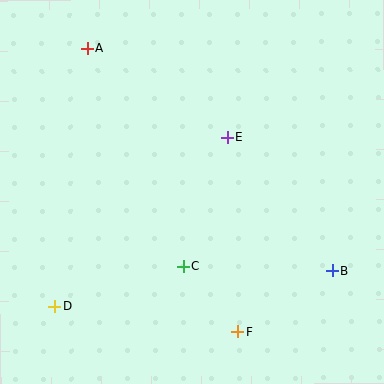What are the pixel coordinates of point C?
Point C is at (184, 266).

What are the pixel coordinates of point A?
Point A is at (88, 49).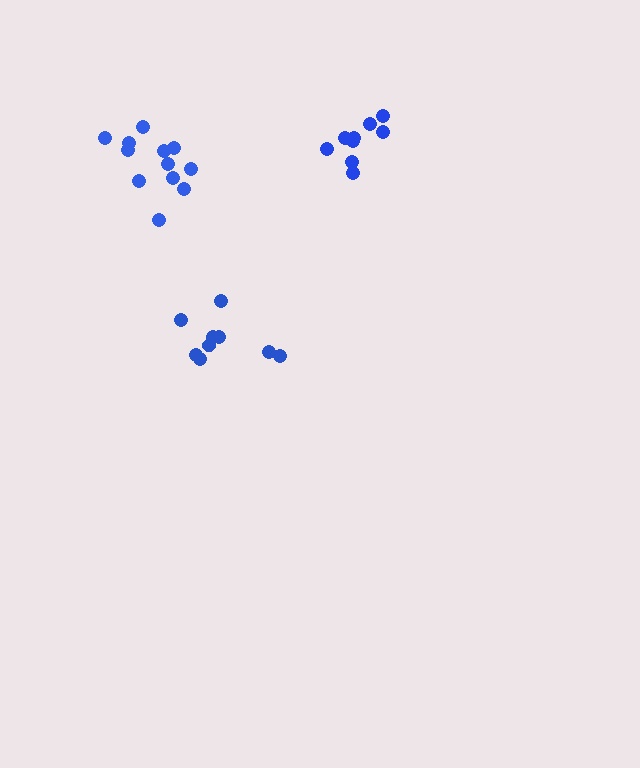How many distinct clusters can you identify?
There are 3 distinct clusters.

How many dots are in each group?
Group 1: 9 dots, Group 2: 12 dots, Group 3: 9 dots (30 total).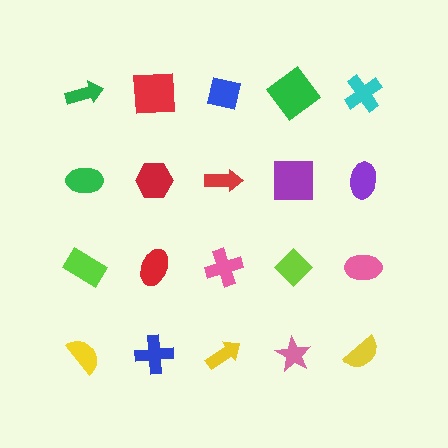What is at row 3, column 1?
A lime rectangle.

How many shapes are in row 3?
5 shapes.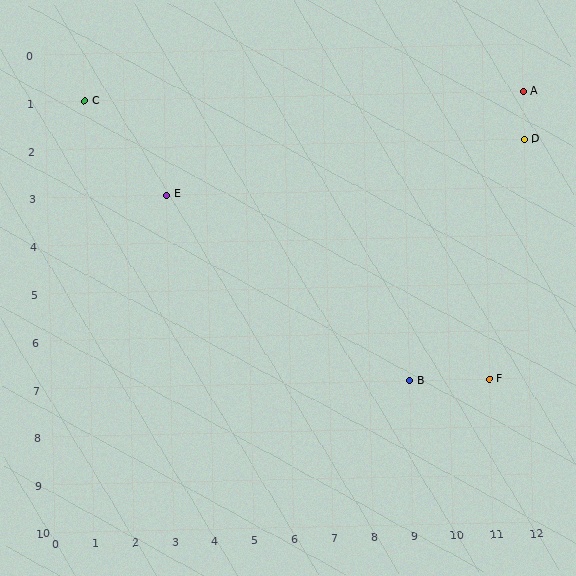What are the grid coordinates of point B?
Point B is at grid coordinates (9, 7).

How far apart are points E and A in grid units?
Points E and A are 9 columns and 2 rows apart (about 9.2 grid units diagonally).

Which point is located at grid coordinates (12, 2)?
Point D is at (12, 2).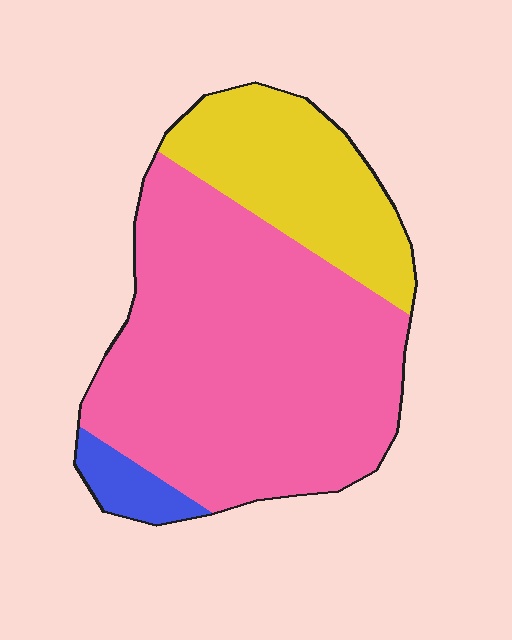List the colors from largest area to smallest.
From largest to smallest: pink, yellow, blue.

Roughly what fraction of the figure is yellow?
Yellow covers around 25% of the figure.